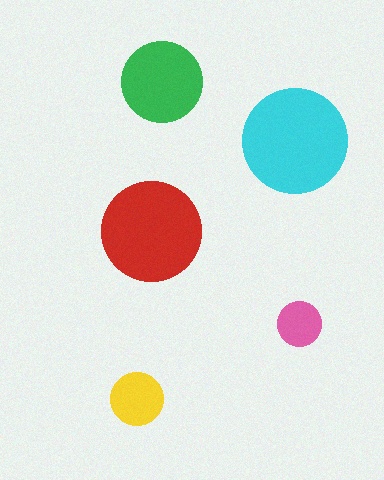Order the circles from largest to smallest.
the cyan one, the red one, the green one, the yellow one, the pink one.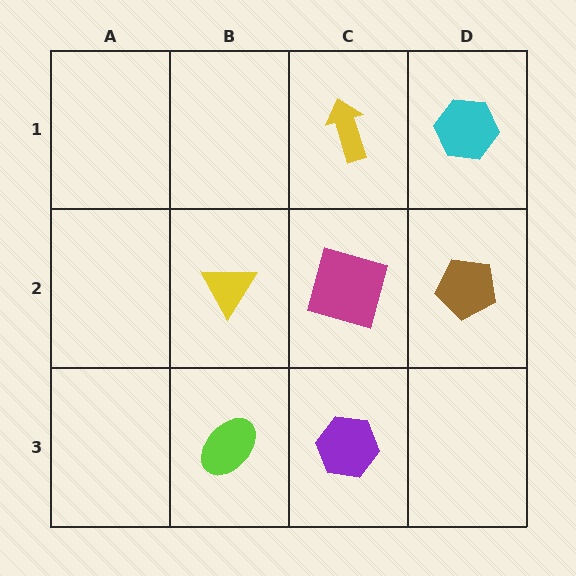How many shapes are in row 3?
2 shapes.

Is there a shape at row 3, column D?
No, that cell is empty.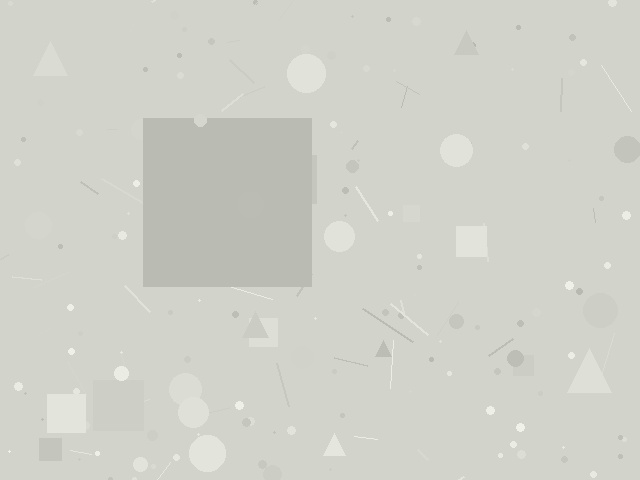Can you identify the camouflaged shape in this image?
The camouflaged shape is a square.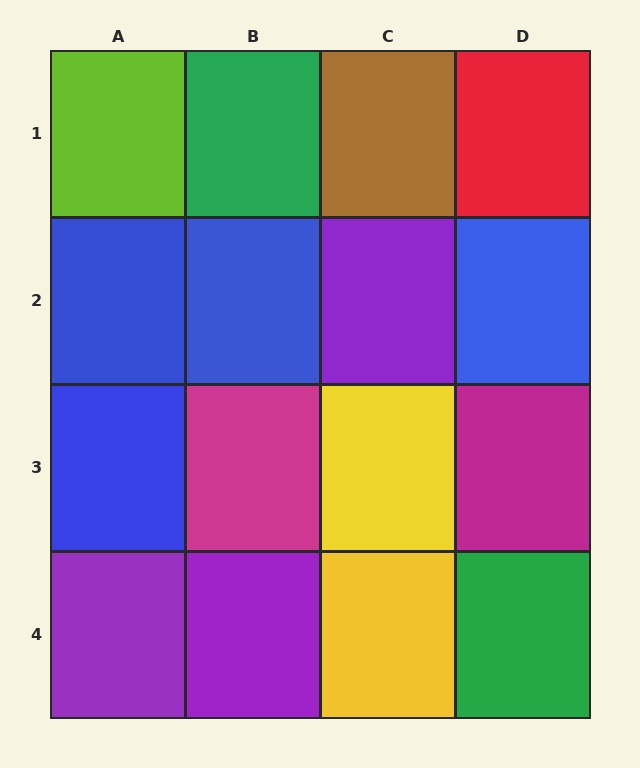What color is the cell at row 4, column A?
Purple.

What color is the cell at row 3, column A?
Blue.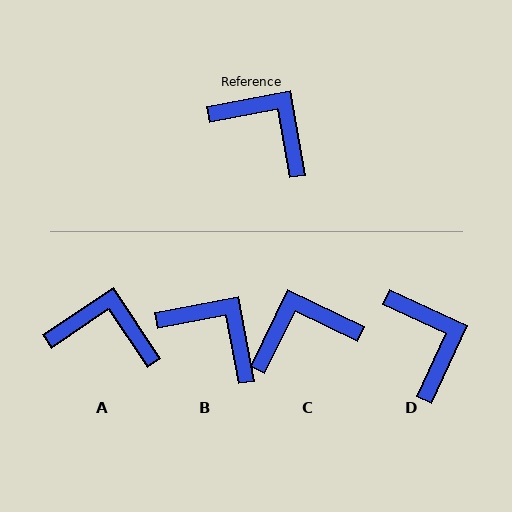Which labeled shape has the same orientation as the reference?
B.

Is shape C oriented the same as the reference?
No, it is off by about 54 degrees.